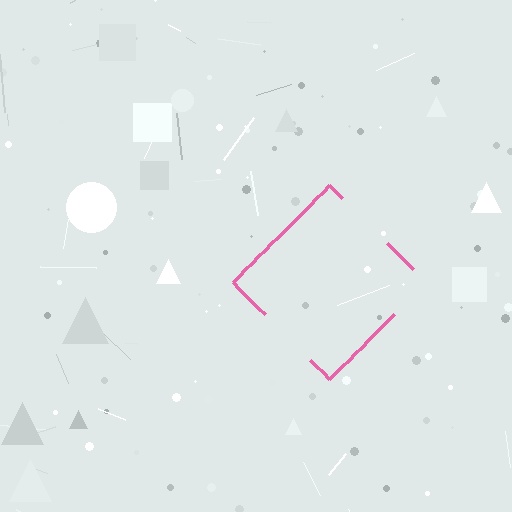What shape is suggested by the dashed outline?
The dashed outline suggests a diamond.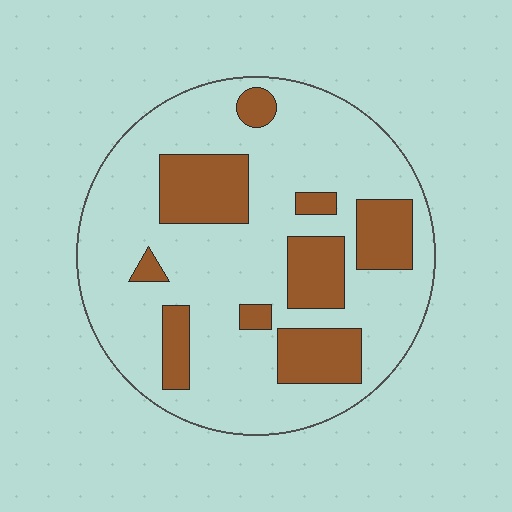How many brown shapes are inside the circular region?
9.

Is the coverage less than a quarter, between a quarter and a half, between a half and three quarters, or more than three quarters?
Between a quarter and a half.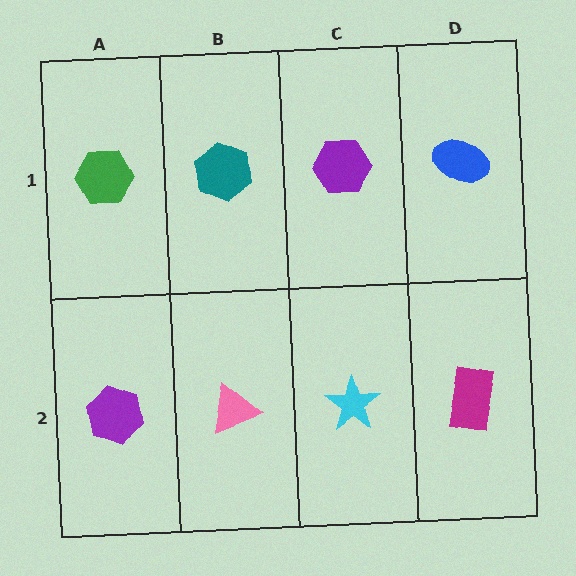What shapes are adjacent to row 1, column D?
A magenta rectangle (row 2, column D), a purple hexagon (row 1, column C).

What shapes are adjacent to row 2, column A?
A green hexagon (row 1, column A), a pink triangle (row 2, column B).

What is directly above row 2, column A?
A green hexagon.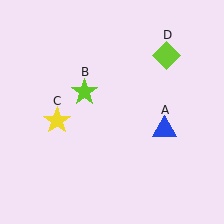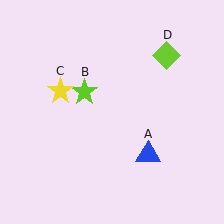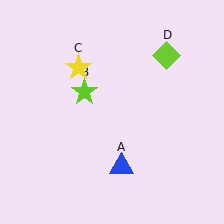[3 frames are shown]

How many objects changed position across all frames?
2 objects changed position: blue triangle (object A), yellow star (object C).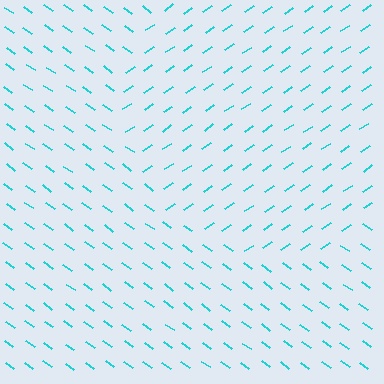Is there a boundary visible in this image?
Yes, there is a texture boundary formed by a change in line orientation.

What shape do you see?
I see a circle.